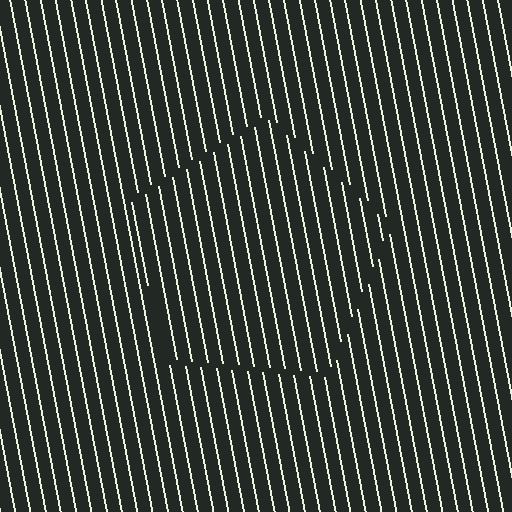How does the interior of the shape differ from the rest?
The interior of the shape contains the same grating, shifted by half a period — the contour is defined by the phase discontinuity where line-ends from the inner and outer gratings abut.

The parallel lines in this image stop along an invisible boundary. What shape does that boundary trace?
An illusory pentagon. The interior of the shape contains the same grating, shifted by half a period — the contour is defined by the phase discontinuity where line-ends from the inner and outer gratings abut.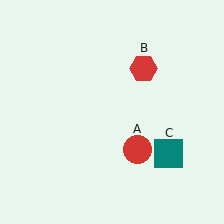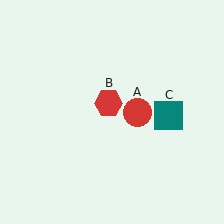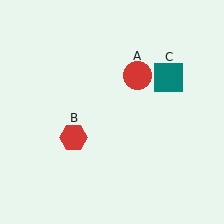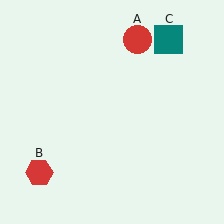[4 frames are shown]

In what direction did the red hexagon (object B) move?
The red hexagon (object B) moved down and to the left.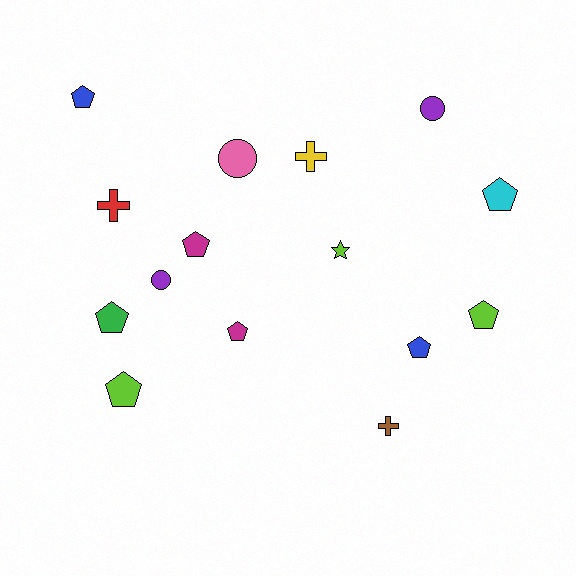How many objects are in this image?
There are 15 objects.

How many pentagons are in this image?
There are 8 pentagons.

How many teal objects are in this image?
There are no teal objects.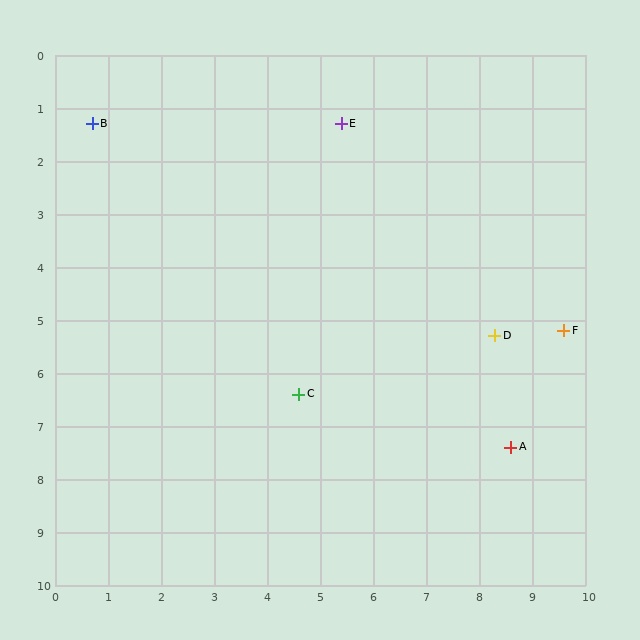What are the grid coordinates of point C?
Point C is at approximately (4.6, 6.4).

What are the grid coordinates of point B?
Point B is at approximately (0.7, 1.3).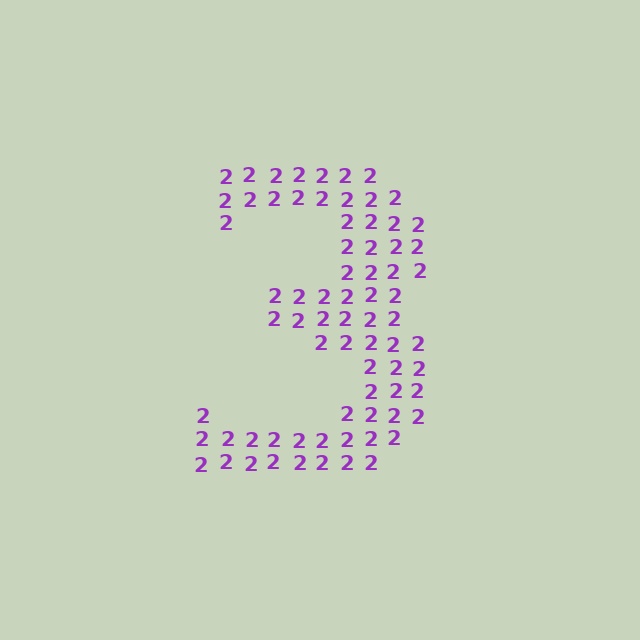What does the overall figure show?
The overall figure shows the digit 3.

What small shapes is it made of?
It is made of small digit 2's.